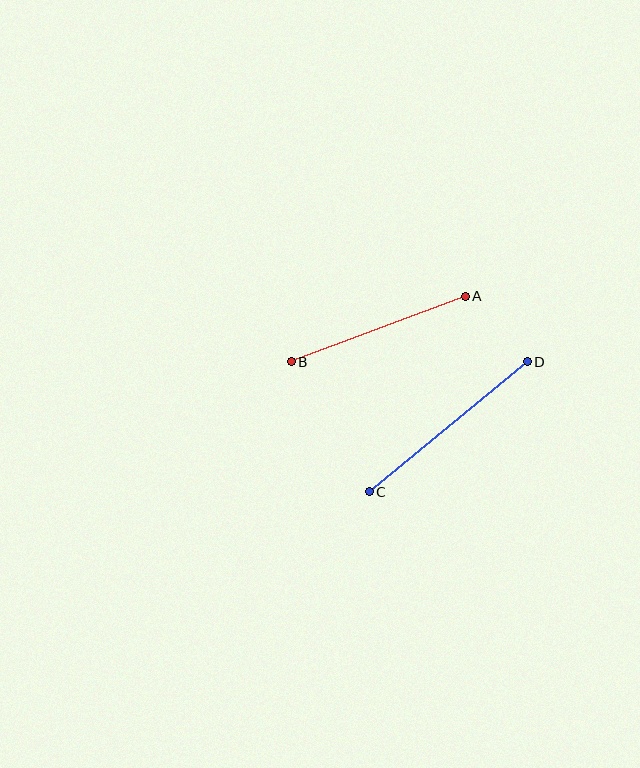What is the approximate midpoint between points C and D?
The midpoint is at approximately (448, 427) pixels.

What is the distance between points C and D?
The distance is approximately 205 pixels.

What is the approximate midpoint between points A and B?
The midpoint is at approximately (378, 329) pixels.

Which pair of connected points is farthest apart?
Points C and D are farthest apart.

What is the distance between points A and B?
The distance is approximately 186 pixels.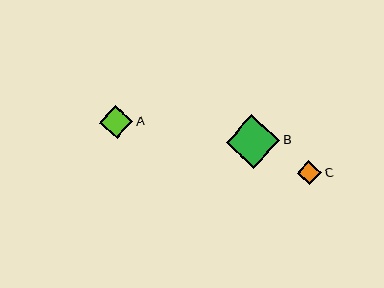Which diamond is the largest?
Diamond B is the largest with a size of approximately 53 pixels.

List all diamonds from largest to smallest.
From largest to smallest: B, A, C.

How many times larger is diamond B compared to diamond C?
Diamond B is approximately 2.2 times the size of diamond C.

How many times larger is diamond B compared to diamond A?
Diamond B is approximately 1.6 times the size of diamond A.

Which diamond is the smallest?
Diamond C is the smallest with a size of approximately 24 pixels.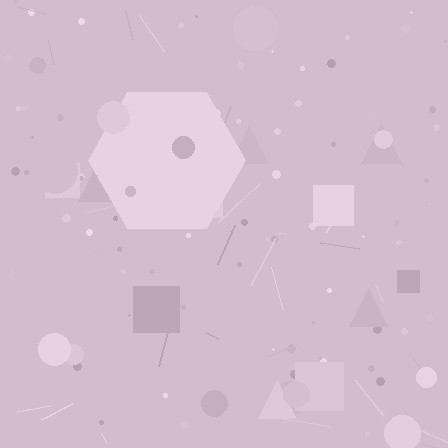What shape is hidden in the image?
A hexagon is hidden in the image.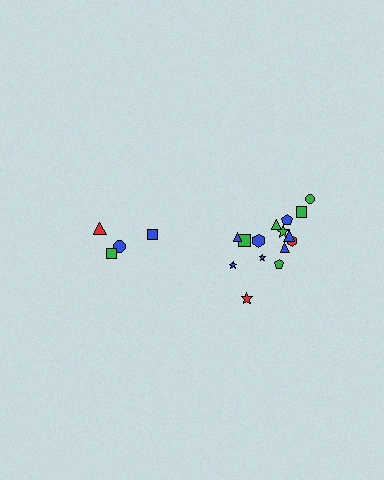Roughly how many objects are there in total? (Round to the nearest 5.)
Roughly 20 objects in total.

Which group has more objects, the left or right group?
The right group.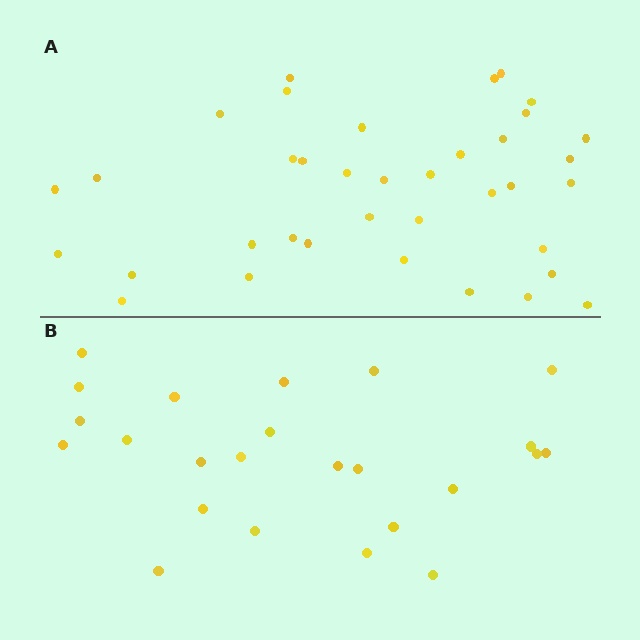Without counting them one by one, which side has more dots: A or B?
Region A (the top region) has more dots.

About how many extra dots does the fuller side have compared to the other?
Region A has approximately 15 more dots than region B.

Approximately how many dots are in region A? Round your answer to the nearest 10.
About 40 dots. (The exact count is 37, which rounds to 40.)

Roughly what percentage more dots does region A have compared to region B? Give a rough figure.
About 55% more.